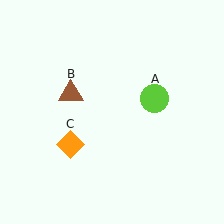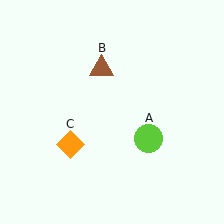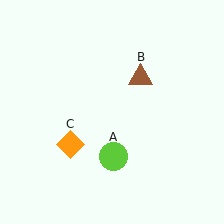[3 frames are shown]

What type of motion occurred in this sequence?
The lime circle (object A), brown triangle (object B) rotated clockwise around the center of the scene.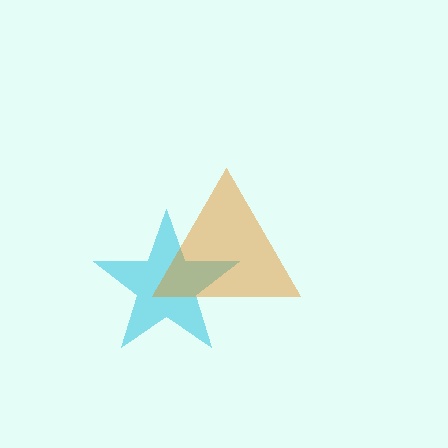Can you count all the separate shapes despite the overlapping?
Yes, there are 2 separate shapes.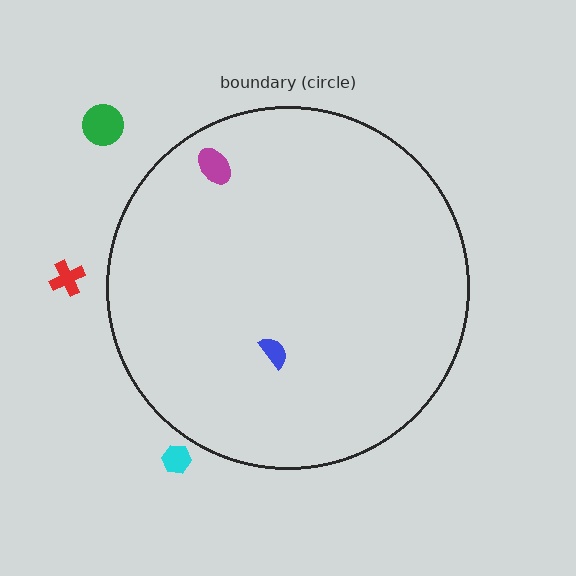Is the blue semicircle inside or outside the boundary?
Inside.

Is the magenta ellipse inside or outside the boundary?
Inside.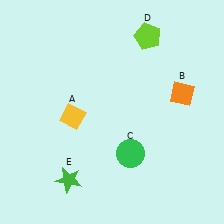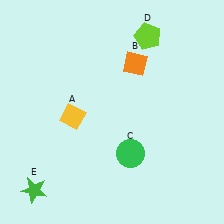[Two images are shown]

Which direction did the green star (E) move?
The green star (E) moved left.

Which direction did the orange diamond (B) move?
The orange diamond (B) moved left.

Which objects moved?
The objects that moved are: the orange diamond (B), the green star (E).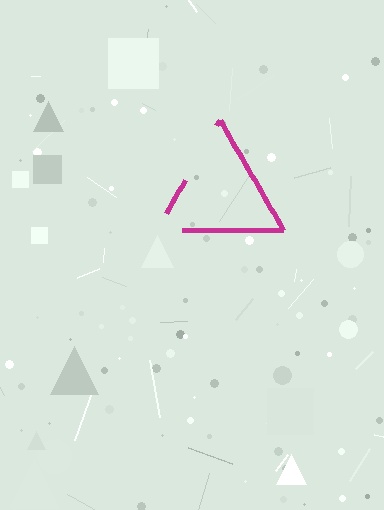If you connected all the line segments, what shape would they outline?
They would outline a triangle.